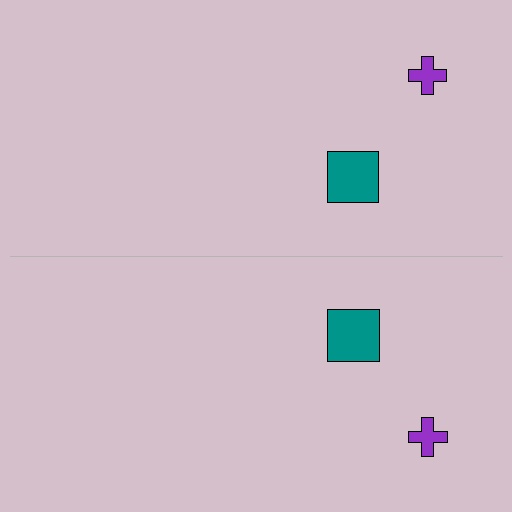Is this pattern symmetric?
Yes, this pattern has bilateral (reflection) symmetry.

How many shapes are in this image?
There are 4 shapes in this image.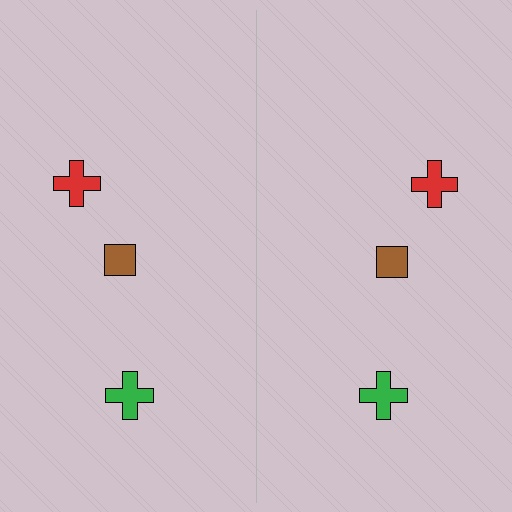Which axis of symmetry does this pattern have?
The pattern has a vertical axis of symmetry running through the center of the image.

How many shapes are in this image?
There are 6 shapes in this image.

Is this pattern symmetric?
Yes, this pattern has bilateral (reflection) symmetry.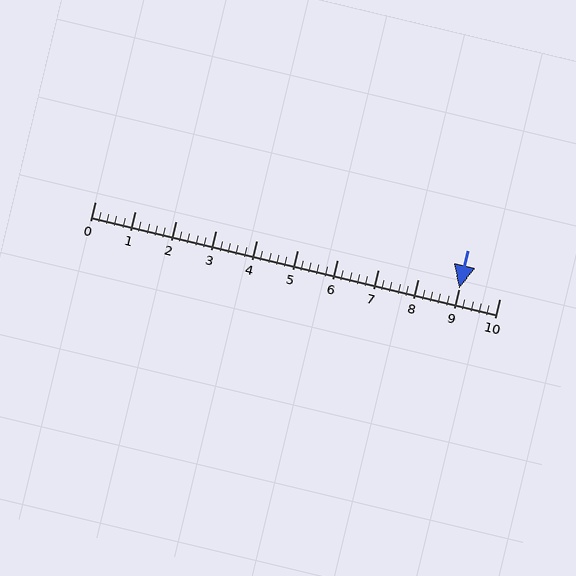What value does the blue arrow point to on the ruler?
The blue arrow points to approximately 9.0.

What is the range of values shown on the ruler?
The ruler shows values from 0 to 10.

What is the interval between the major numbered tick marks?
The major tick marks are spaced 1 units apart.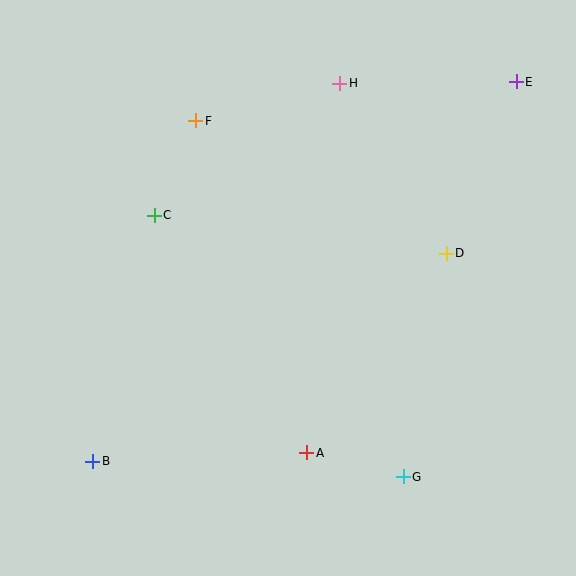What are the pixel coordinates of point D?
Point D is at (446, 253).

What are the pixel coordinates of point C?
Point C is at (154, 215).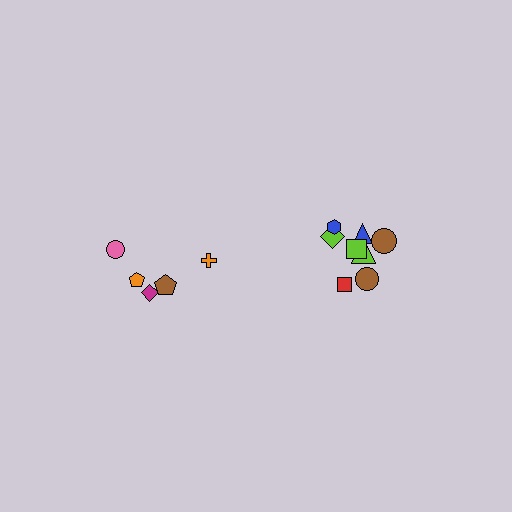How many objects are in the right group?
There are 8 objects.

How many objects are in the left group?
There are 5 objects.